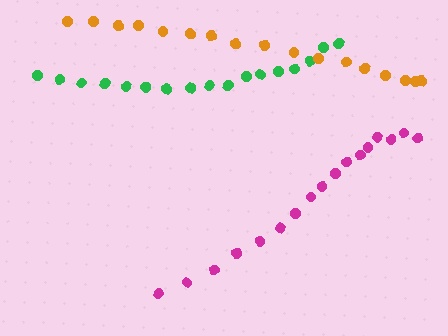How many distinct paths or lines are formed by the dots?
There are 3 distinct paths.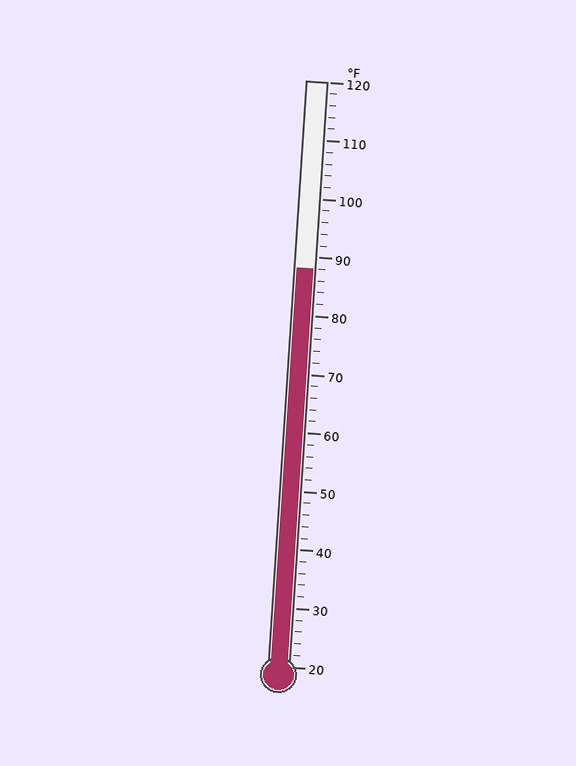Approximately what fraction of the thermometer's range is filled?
The thermometer is filled to approximately 70% of its range.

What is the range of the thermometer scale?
The thermometer scale ranges from 20°F to 120°F.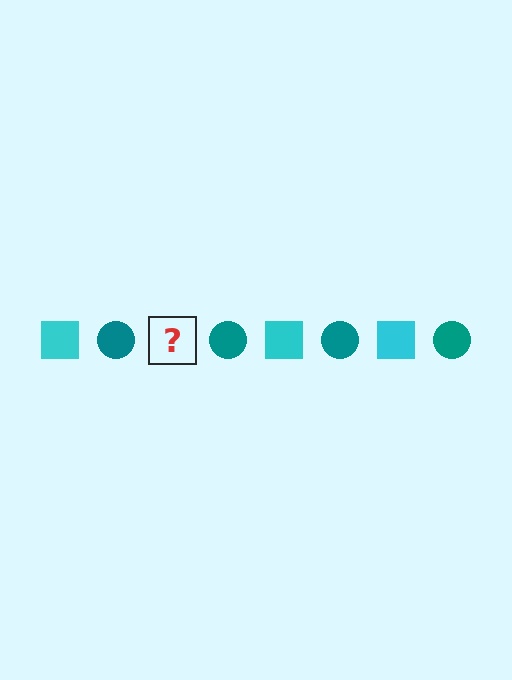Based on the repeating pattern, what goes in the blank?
The blank should be a cyan square.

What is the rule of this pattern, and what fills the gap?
The rule is that the pattern alternates between cyan square and teal circle. The gap should be filled with a cyan square.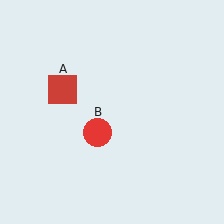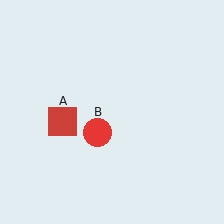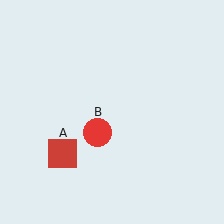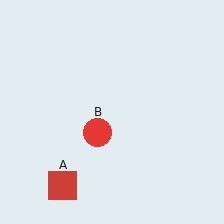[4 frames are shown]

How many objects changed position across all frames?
1 object changed position: red square (object A).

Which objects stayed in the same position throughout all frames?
Red circle (object B) remained stationary.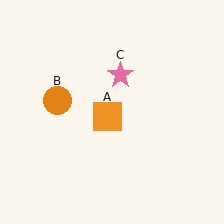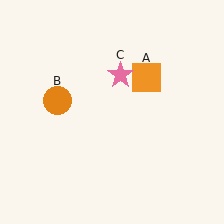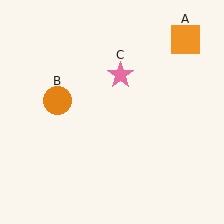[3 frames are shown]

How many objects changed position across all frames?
1 object changed position: orange square (object A).